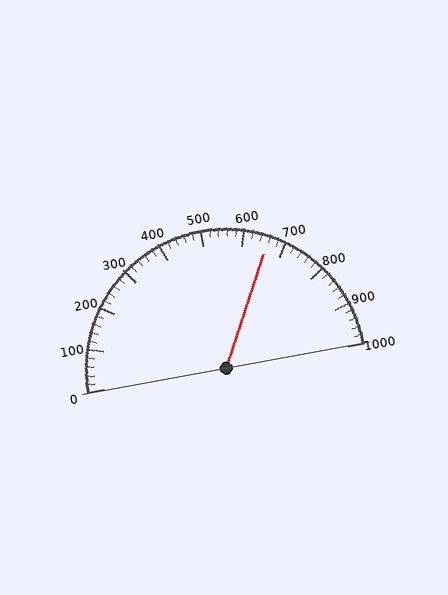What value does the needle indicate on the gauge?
The needle indicates approximately 660.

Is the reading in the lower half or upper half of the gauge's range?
The reading is in the upper half of the range (0 to 1000).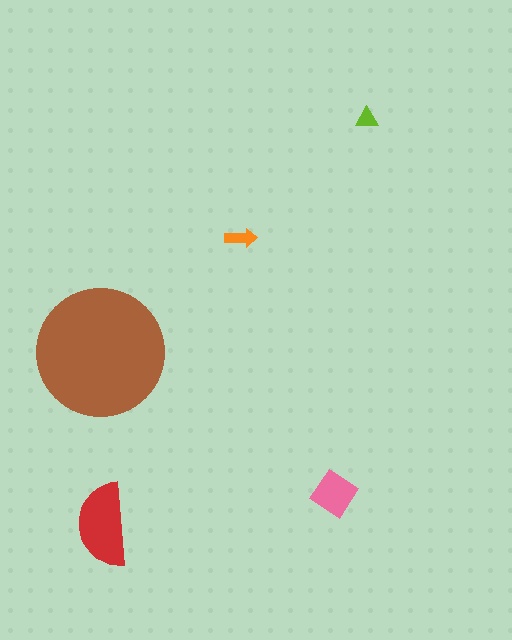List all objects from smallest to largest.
The lime triangle, the orange arrow, the pink diamond, the red semicircle, the brown circle.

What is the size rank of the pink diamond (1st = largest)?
3rd.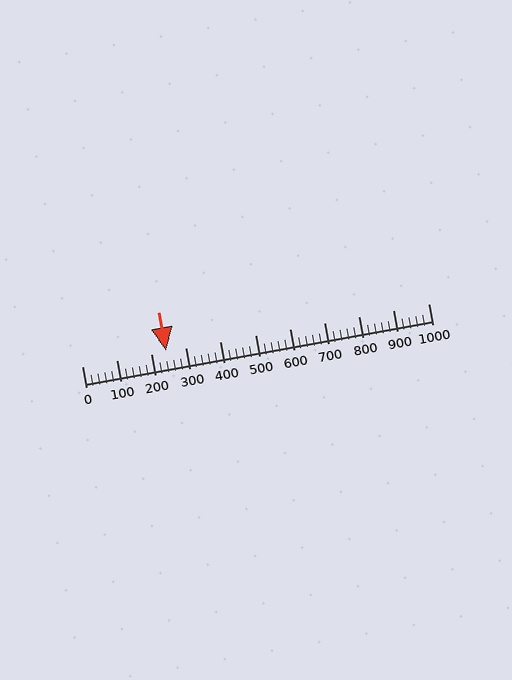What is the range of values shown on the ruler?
The ruler shows values from 0 to 1000.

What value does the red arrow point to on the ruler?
The red arrow points to approximately 243.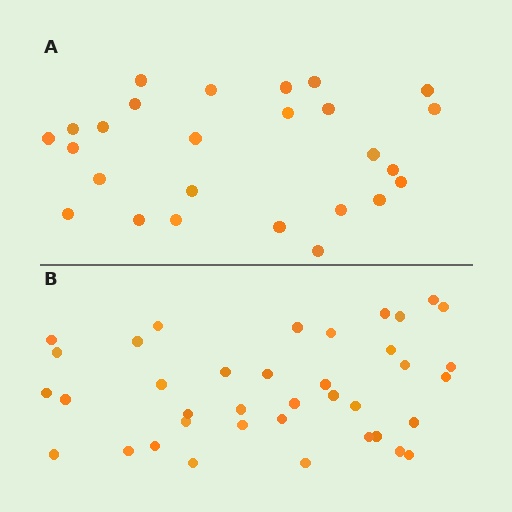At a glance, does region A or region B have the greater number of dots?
Region B (the bottom region) has more dots.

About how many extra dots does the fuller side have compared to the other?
Region B has roughly 12 or so more dots than region A.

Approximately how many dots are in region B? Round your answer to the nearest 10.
About 40 dots. (The exact count is 38, which rounds to 40.)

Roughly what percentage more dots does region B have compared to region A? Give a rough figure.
About 45% more.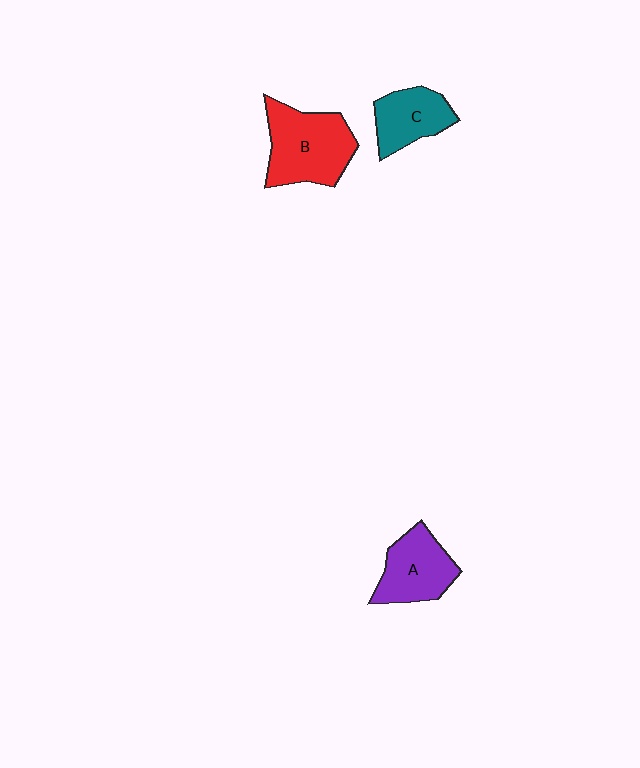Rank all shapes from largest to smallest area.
From largest to smallest: B (red), A (purple), C (teal).